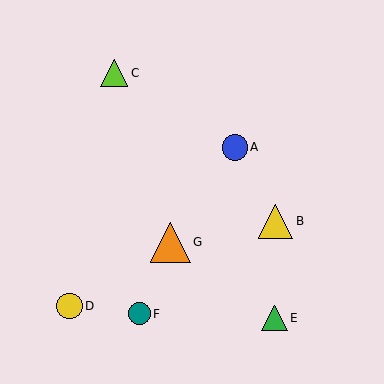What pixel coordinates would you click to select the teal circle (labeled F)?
Click at (140, 314) to select the teal circle F.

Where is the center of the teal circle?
The center of the teal circle is at (140, 314).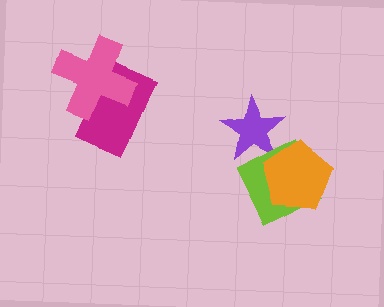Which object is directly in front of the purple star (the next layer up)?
The lime square is directly in front of the purple star.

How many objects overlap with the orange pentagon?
2 objects overlap with the orange pentagon.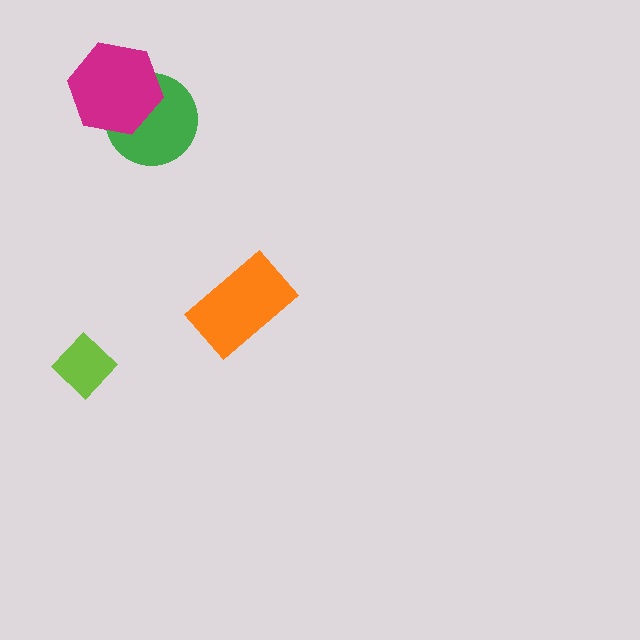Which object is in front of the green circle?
The magenta hexagon is in front of the green circle.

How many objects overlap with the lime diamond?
0 objects overlap with the lime diamond.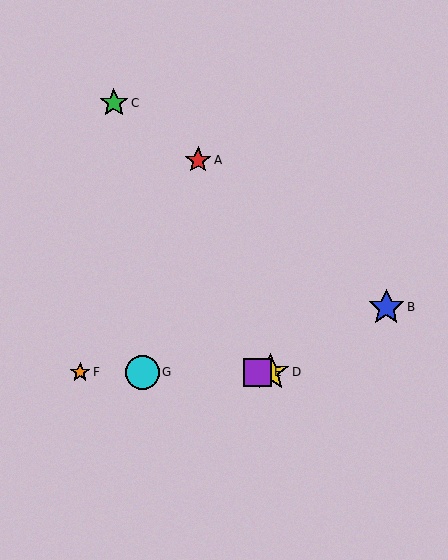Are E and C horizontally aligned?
No, E is at y≈372 and C is at y≈103.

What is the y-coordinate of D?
Object D is at y≈372.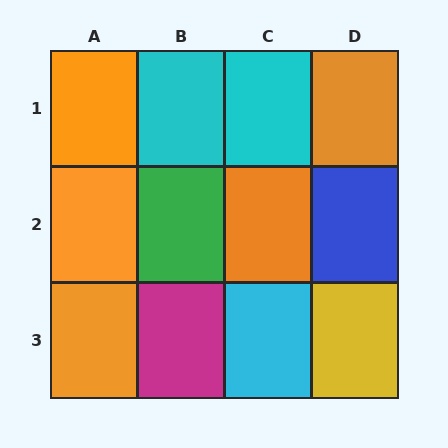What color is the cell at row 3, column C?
Cyan.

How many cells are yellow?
1 cell is yellow.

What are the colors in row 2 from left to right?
Orange, green, orange, blue.